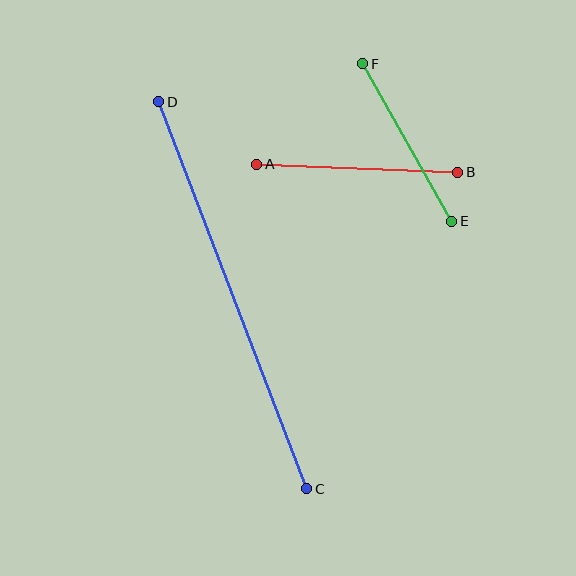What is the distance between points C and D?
The distance is approximately 415 pixels.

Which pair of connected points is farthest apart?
Points C and D are farthest apart.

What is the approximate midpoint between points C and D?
The midpoint is at approximately (233, 295) pixels.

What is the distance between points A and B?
The distance is approximately 201 pixels.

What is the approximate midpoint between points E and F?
The midpoint is at approximately (407, 143) pixels.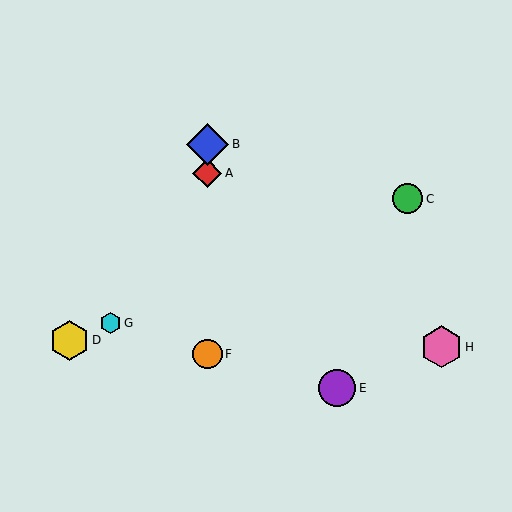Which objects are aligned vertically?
Objects A, B, F are aligned vertically.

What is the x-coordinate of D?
Object D is at x≈69.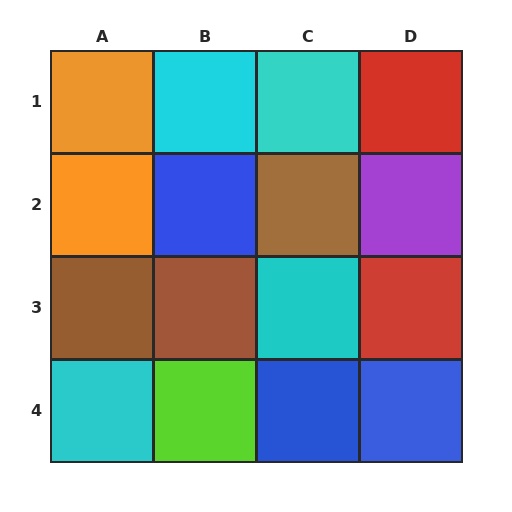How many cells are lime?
1 cell is lime.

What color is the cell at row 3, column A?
Brown.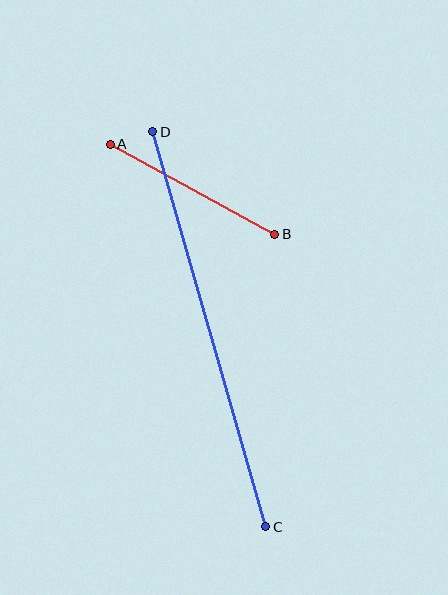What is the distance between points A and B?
The distance is approximately 188 pixels.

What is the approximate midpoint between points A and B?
The midpoint is at approximately (193, 189) pixels.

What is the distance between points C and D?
The distance is approximately 411 pixels.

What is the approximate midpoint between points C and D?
The midpoint is at approximately (209, 329) pixels.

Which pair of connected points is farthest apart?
Points C and D are farthest apart.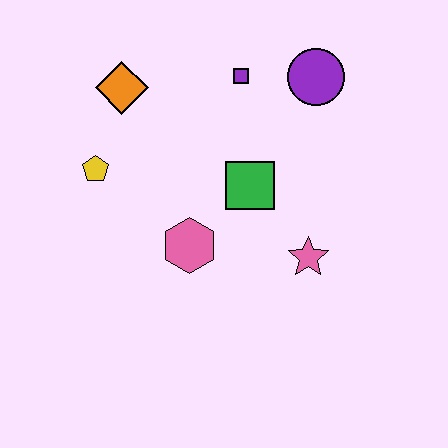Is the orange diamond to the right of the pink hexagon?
No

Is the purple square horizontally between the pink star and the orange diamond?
Yes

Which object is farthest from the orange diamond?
The pink star is farthest from the orange diamond.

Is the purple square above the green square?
Yes